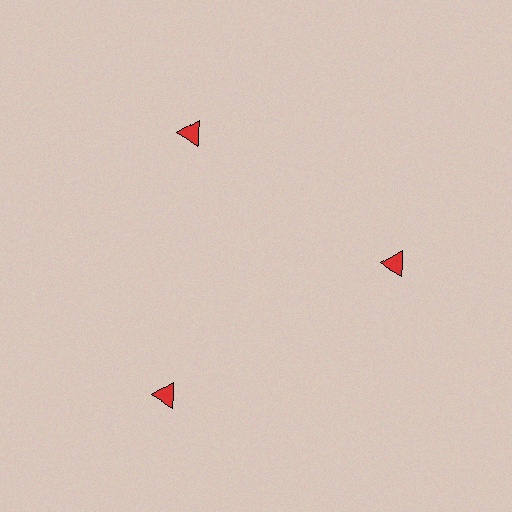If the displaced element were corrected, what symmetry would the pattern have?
It would have 3-fold rotational symmetry — the pattern would map onto itself every 120 degrees.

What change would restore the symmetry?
The symmetry would be restored by moving it inward, back onto the ring so that all 3 triangles sit at equal angles and equal distance from the center.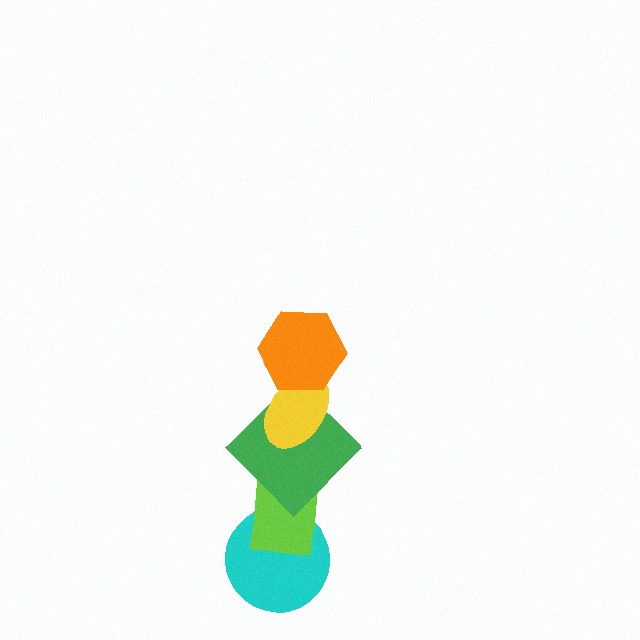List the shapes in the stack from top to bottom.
From top to bottom: the orange hexagon, the yellow ellipse, the green diamond, the lime rectangle, the cyan circle.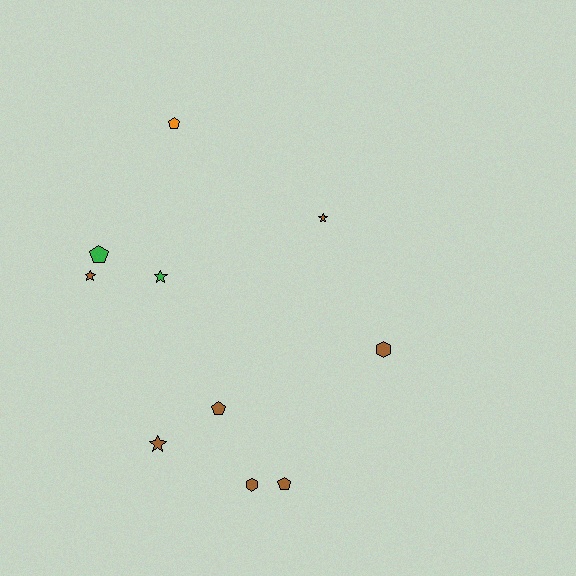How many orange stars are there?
There are no orange stars.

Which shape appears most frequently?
Star, with 4 objects.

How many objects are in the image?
There are 10 objects.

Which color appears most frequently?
Brown, with 7 objects.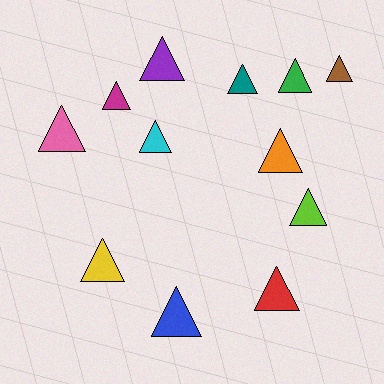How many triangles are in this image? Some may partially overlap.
There are 12 triangles.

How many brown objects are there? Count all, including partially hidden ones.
There is 1 brown object.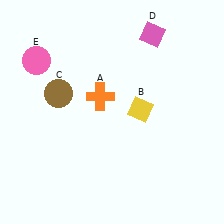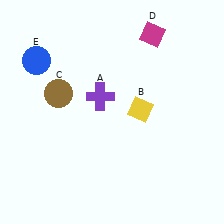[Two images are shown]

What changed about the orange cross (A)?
In Image 1, A is orange. In Image 2, it changed to purple.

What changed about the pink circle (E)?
In Image 1, E is pink. In Image 2, it changed to blue.